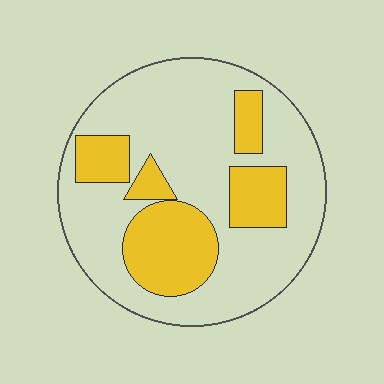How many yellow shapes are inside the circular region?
5.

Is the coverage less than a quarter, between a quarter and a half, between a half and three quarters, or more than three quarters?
Between a quarter and a half.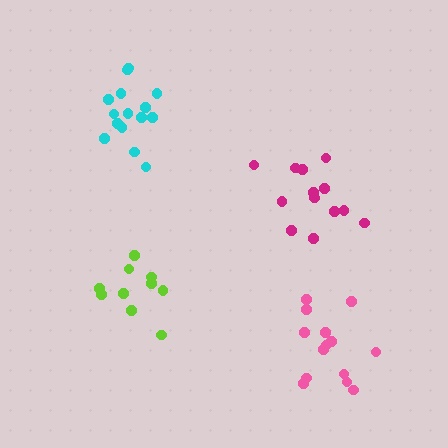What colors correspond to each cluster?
The clusters are colored: lime, pink, magenta, cyan.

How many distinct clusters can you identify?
There are 4 distinct clusters.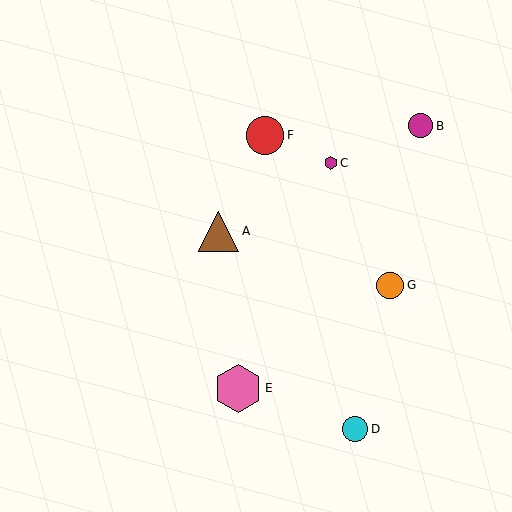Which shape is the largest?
The pink hexagon (labeled E) is the largest.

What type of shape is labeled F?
Shape F is a red circle.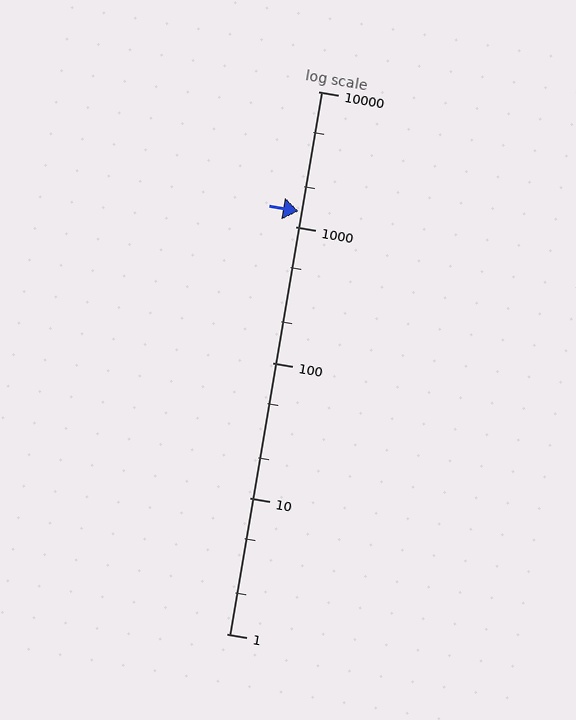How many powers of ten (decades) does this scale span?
The scale spans 4 decades, from 1 to 10000.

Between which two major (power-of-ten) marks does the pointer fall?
The pointer is between 1000 and 10000.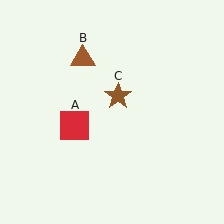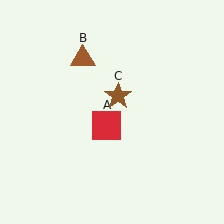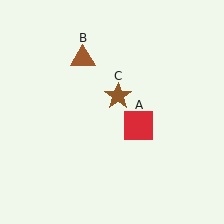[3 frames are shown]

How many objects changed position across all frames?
1 object changed position: red square (object A).